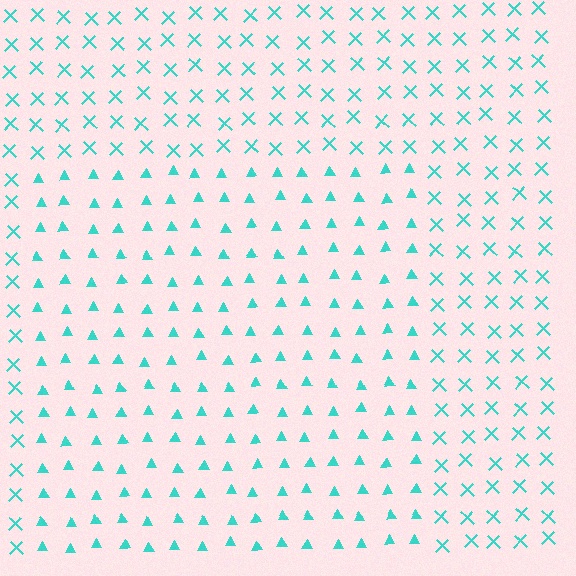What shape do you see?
I see a rectangle.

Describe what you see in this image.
The image is filled with small cyan elements arranged in a uniform grid. A rectangle-shaped region contains triangles, while the surrounding area contains X marks. The boundary is defined purely by the change in element shape.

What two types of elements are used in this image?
The image uses triangles inside the rectangle region and X marks outside it.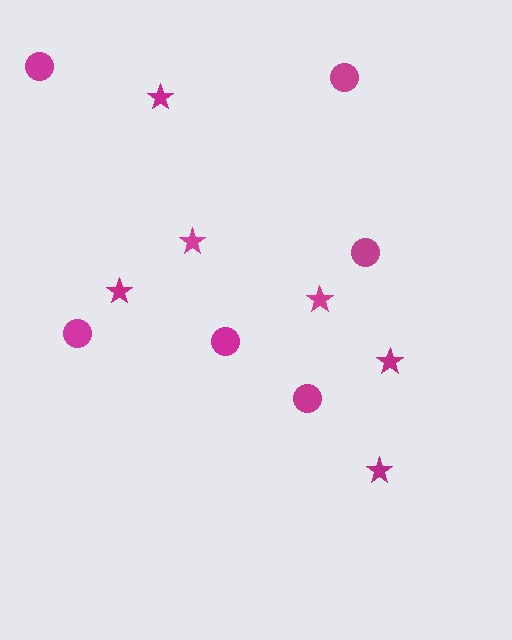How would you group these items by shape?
There are 2 groups: one group of circles (6) and one group of stars (6).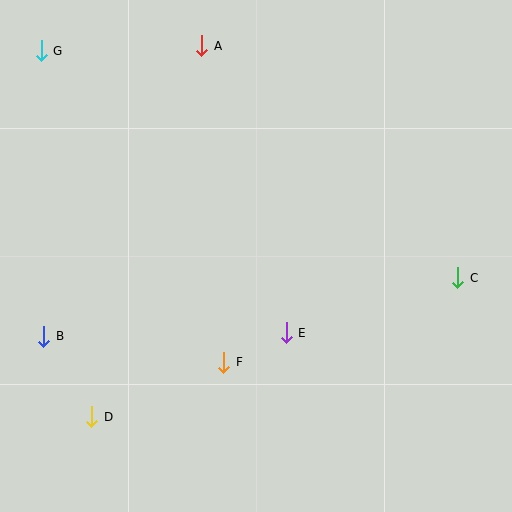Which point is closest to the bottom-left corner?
Point D is closest to the bottom-left corner.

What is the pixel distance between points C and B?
The distance between C and B is 418 pixels.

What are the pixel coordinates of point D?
Point D is at (92, 417).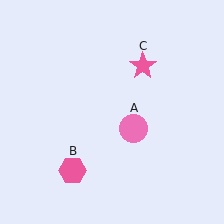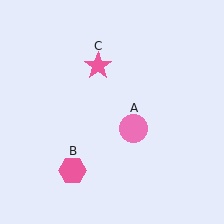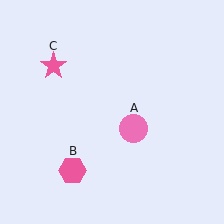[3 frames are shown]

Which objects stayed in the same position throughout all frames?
Pink circle (object A) and pink hexagon (object B) remained stationary.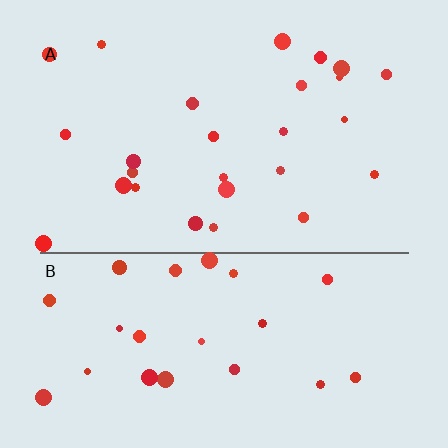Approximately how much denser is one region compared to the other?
Approximately 1.1× — region A over region B.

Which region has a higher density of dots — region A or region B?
A (the top).